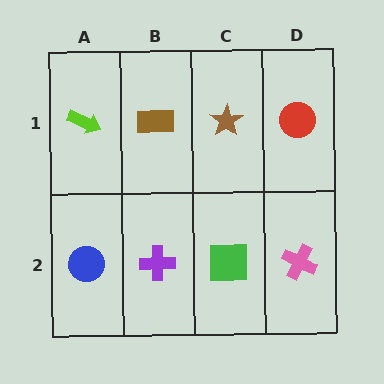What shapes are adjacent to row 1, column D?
A pink cross (row 2, column D), a brown star (row 1, column C).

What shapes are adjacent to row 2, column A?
A lime arrow (row 1, column A), a purple cross (row 2, column B).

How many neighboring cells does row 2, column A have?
2.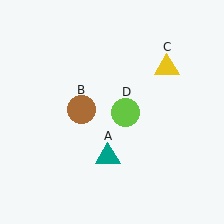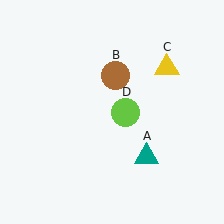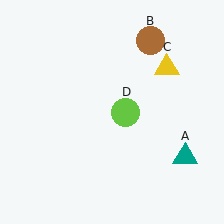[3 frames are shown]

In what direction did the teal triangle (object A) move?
The teal triangle (object A) moved right.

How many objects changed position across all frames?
2 objects changed position: teal triangle (object A), brown circle (object B).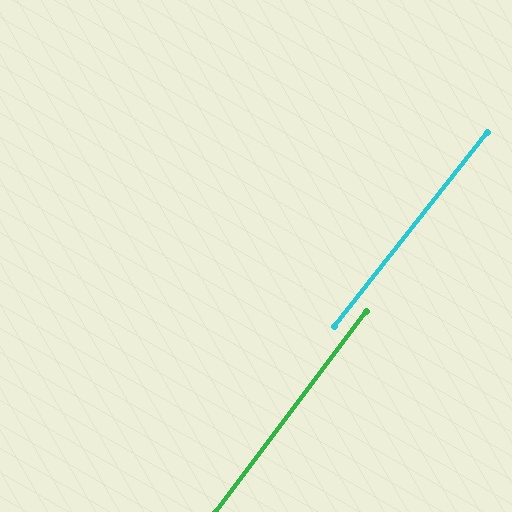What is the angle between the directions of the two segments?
Approximately 1 degree.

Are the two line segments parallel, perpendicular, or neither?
Parallel — their directions differ by only 1.1°.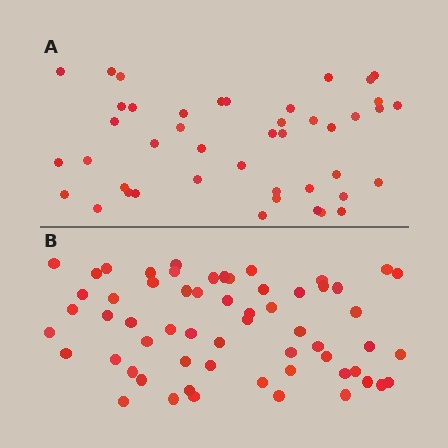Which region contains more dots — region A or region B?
Region B (the bottom region) has more dots.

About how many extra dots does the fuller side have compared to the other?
Region B has approximately 15 more dots than region A.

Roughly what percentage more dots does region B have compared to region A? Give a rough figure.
About 35% more.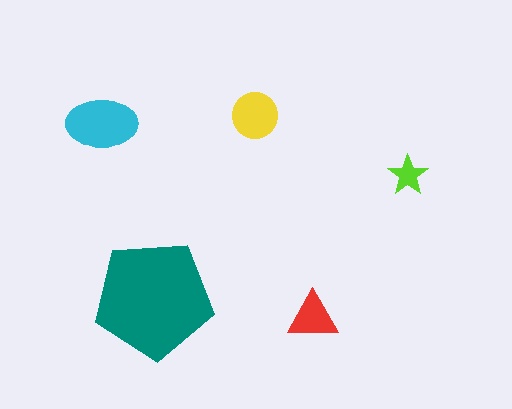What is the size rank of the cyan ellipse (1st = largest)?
2nd.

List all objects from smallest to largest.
The lime star, the red triangle, the yellow circle, the cyan ellipse, the teal pentagon.